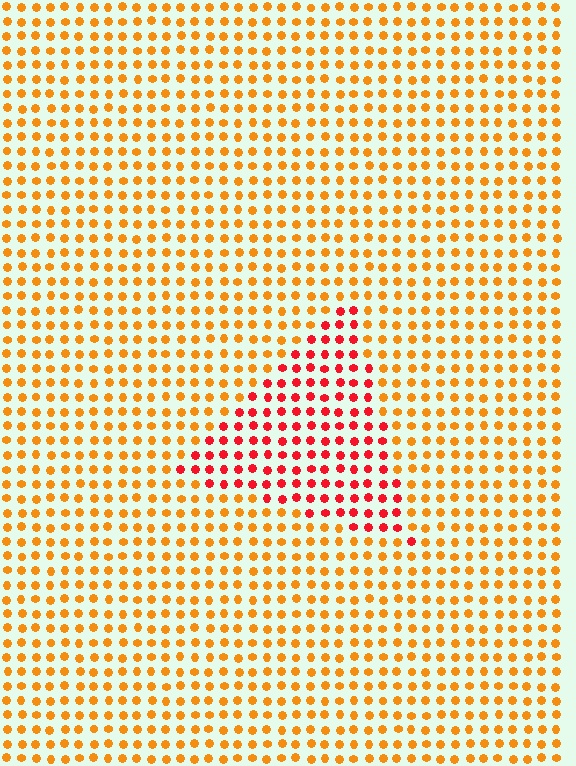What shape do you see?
I see a triangle.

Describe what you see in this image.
The image is filled with small orange elements in a uniform arrangement. A triangle-shaped region is visible where the elements are tinted to a slightly different hue, forming a subtle color boundary.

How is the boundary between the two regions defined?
The boundary is defined purely by a slight shift in hue (about 39 degrees). Spacing, size, and orientation are identical on both sides.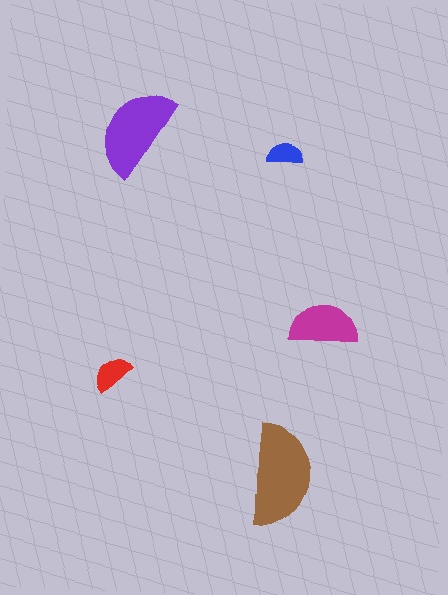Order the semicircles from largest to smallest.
the brown one, the purple one, the magenta one, the red one, the blue one.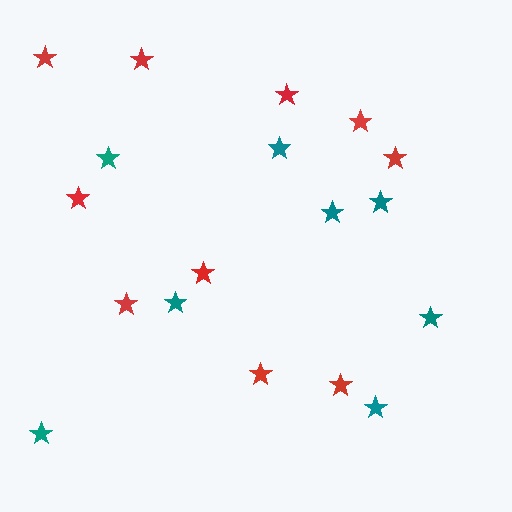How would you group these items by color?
There are 2 groups: one group of red stars (10) and one group of teal stars (8).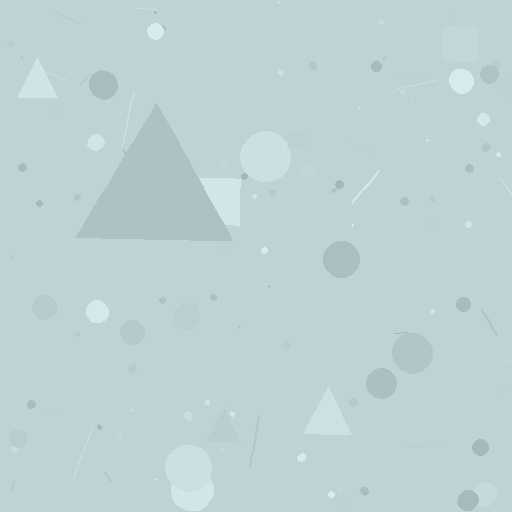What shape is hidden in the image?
A triangle is hidden in the image.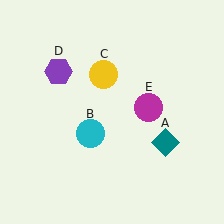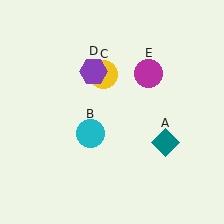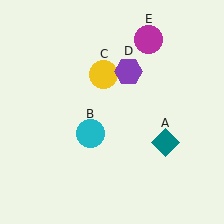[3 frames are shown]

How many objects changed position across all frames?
2 objects changed position: purple hexagon (object D), magenta circle (object E).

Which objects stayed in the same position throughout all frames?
Teal diamond (object A) and cyan circle (object B) and yellow circle (object C) remained stationary.